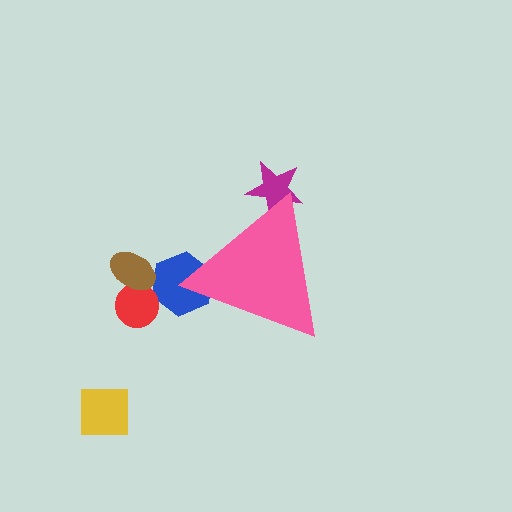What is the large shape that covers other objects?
A pink triangle.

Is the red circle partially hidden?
No, the red circle is fully visible.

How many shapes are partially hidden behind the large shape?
2 shapes are partially hidden.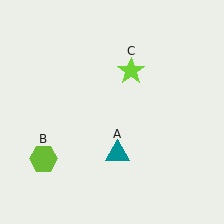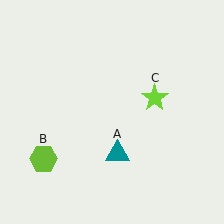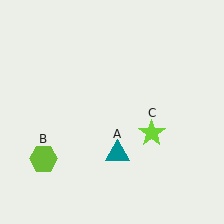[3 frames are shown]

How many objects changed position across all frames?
1 object changed position: lime star (object C).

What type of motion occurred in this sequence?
The lime star (object C) rotated clockwise around the center of the scene.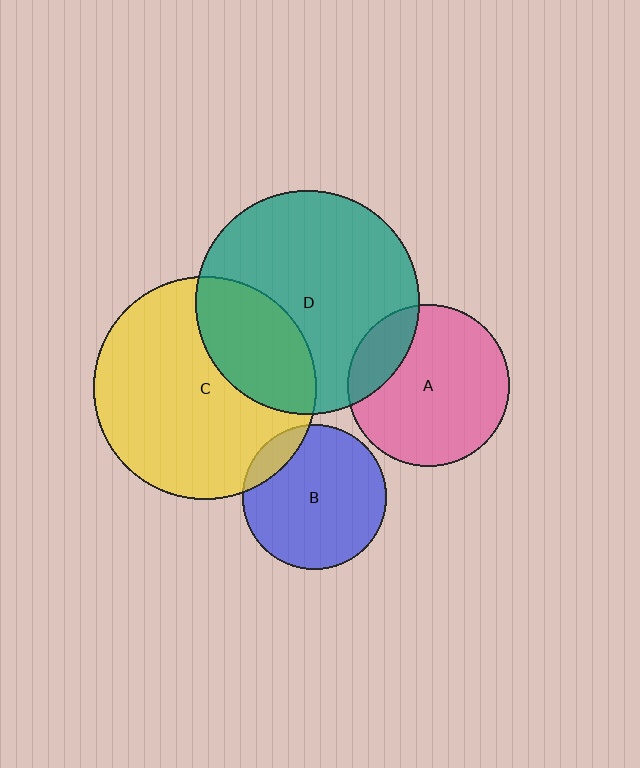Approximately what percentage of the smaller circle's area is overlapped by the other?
Approximately 10%.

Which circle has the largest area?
Circle D (teal).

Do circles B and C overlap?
Yes.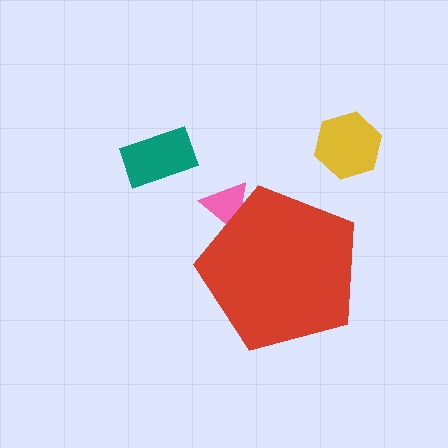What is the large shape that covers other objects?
A red pentagon.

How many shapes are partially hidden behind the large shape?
1 shape is partially hidden.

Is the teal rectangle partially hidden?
No, the teal rectangle is fully visible.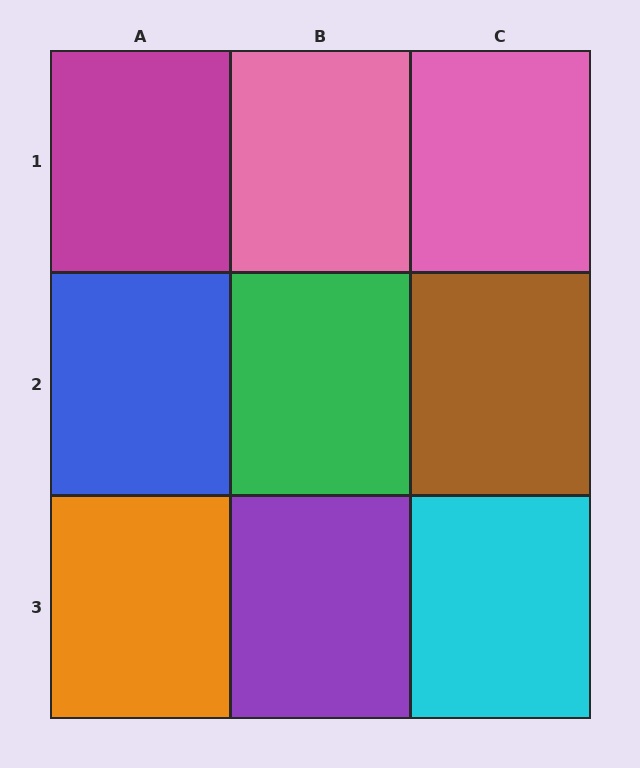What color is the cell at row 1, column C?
Pink.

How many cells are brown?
1 cell is brown.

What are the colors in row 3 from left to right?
Orange, purple, cyan.